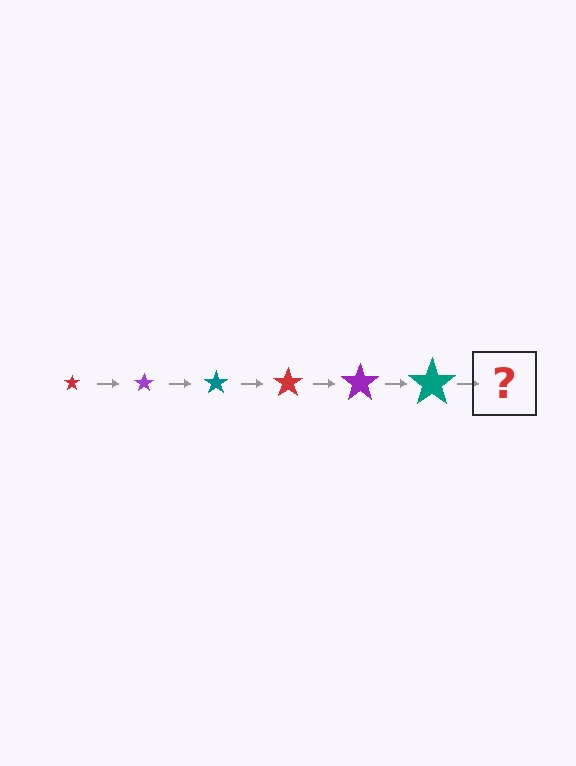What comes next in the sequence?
The next element should be a red star, larger than the previous one.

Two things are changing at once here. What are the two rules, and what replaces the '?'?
The two rules are that the star grows larger each step and the color cycles through red, purple, and teal. The '?' should be a red star, larger than the previous one.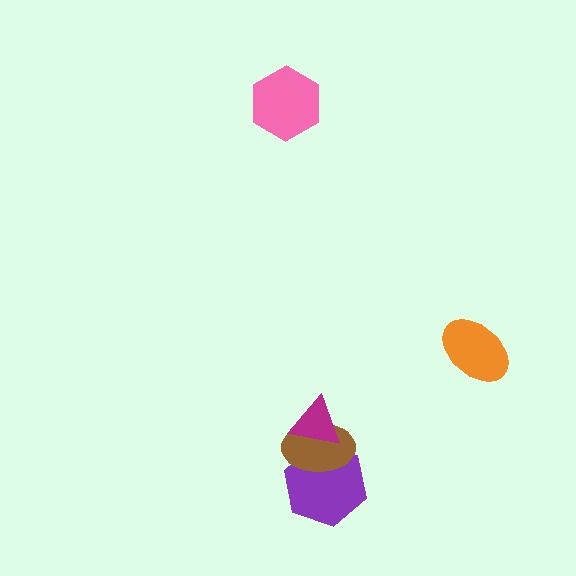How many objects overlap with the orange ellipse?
0 objects overlap with the orange ellipse.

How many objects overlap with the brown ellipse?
2 objects overlap with the brown ellipse.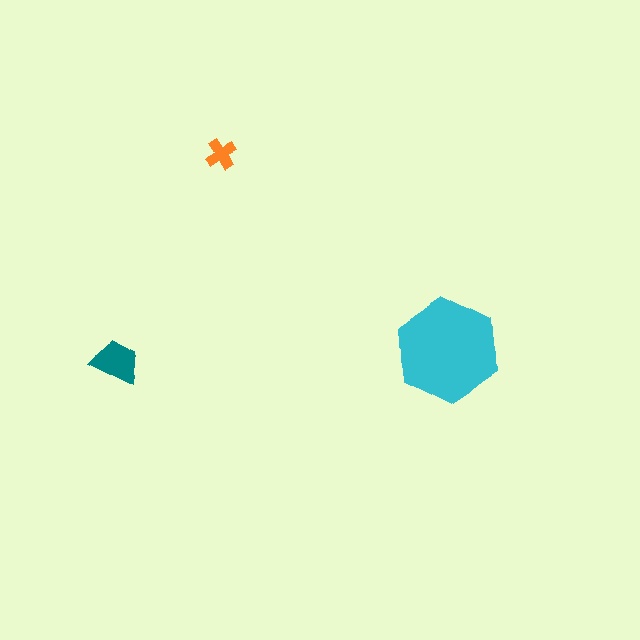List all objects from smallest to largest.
The orange cross, the teal trapezoid, the cyan hexagon.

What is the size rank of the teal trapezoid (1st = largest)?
2nd.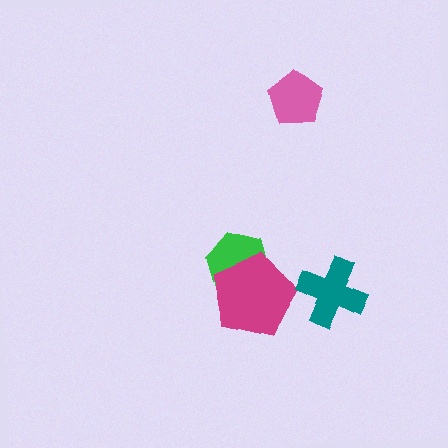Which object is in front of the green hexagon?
The magenta pentagon is in front of the green hexagon.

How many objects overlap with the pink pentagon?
0 objects overlap with the pink pentagon.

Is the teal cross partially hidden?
No, no other shape covers it.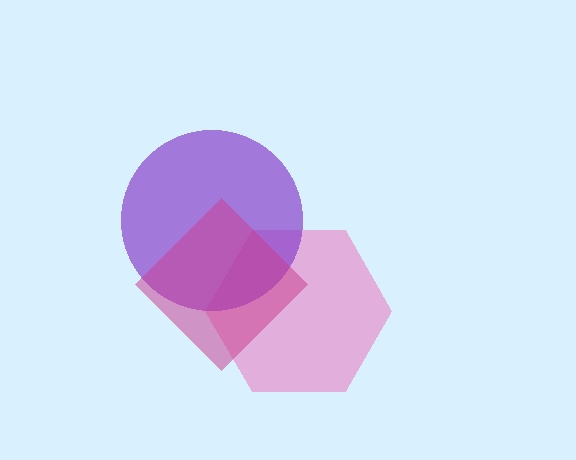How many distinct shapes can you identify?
There are 3 distinct shapes: a pink hexagon, a purple circle, a magenta diamond.